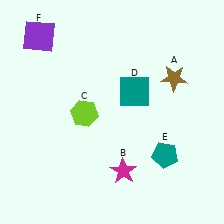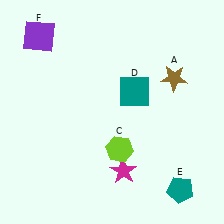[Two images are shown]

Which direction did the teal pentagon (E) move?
The teal pentagon (E) moved down.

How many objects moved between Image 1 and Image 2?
2 objects moved between the two images.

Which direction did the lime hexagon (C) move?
The lime hexagon (C) moved down.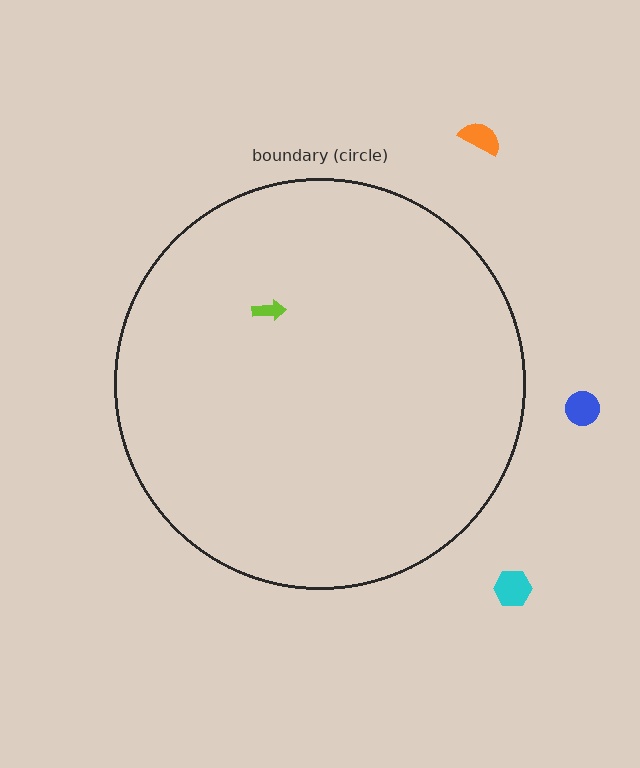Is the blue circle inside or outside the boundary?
Outside.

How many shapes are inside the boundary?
1 inside, 3 outside.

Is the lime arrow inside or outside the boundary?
Inside.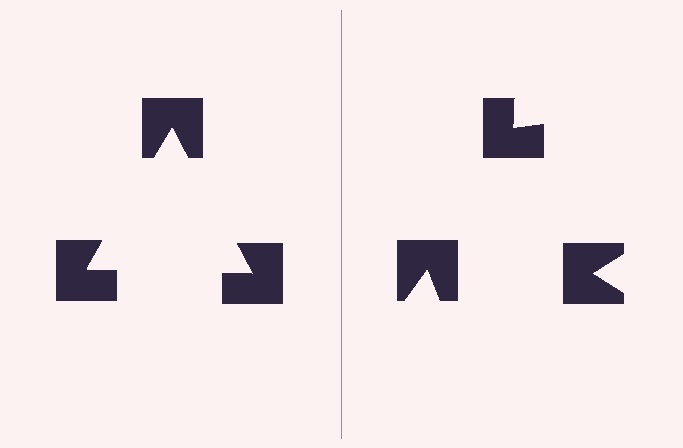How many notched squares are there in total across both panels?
6 — 3 on each side.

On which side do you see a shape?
An illusory triangle appears on the left side. On the right side the wedge cuts are rotated, so no coherent shape forms.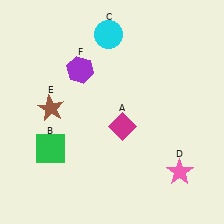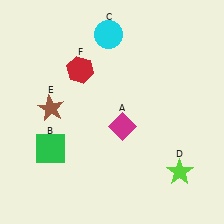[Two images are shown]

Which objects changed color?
D changed from pink to lime. F changed from purple to red.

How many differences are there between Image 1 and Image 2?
There are 2 differences between the two images.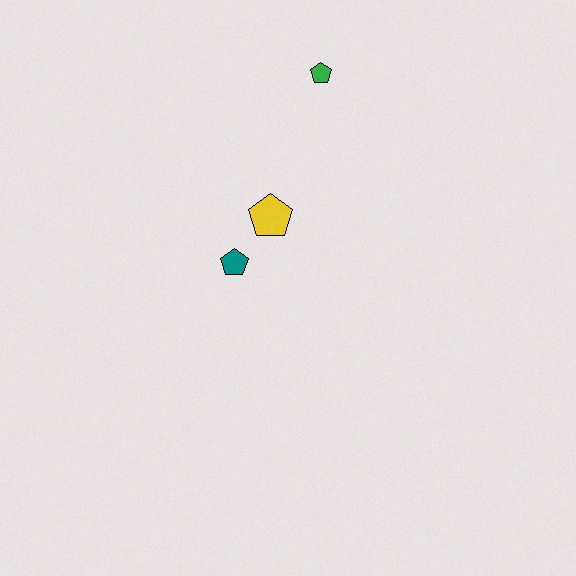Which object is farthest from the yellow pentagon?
The green pentagon is farthest from the yellow pentagon.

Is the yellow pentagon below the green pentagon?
Yes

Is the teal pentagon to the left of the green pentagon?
Yes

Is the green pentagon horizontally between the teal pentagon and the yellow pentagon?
No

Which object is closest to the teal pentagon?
The yellow pentagon is closest to the teal pentagon.